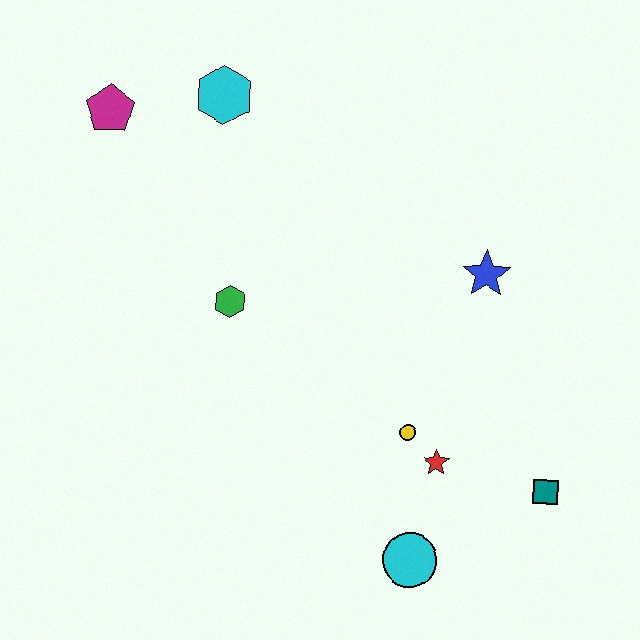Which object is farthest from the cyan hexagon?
The teal square is farthest from the cyan hexagon.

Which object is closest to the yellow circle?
The red star is closest to the yellow circle.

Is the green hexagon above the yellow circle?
Yes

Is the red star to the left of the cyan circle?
No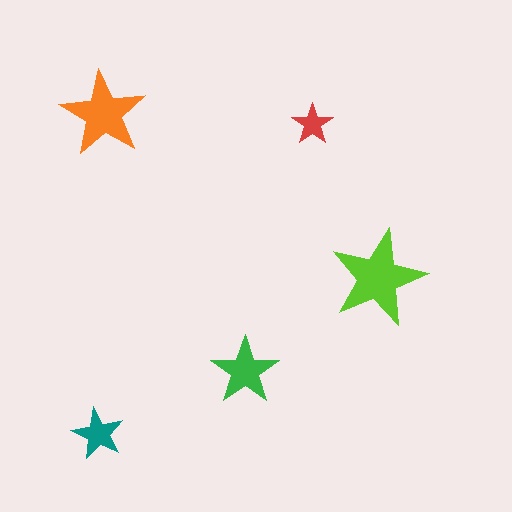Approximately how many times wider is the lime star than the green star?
About 1.5 times wider.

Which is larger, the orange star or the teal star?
The orange one.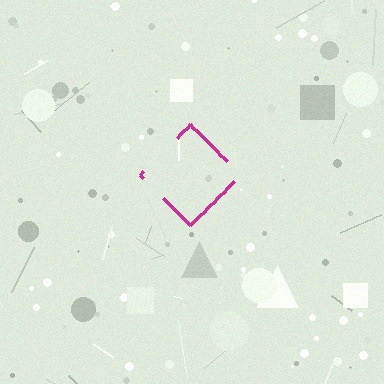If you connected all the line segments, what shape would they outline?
They would outline a diamond.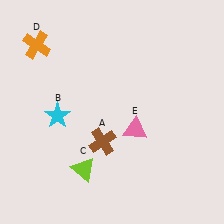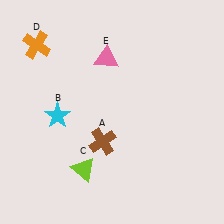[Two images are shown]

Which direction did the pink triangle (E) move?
The pink triangle (E) moved up.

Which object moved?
The pink triangle (E) moved up.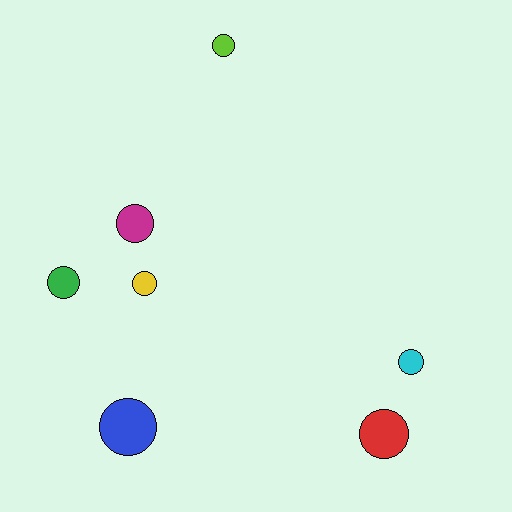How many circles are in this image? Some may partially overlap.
There are 7 circles.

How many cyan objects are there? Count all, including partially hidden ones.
There is 1 cyan object.